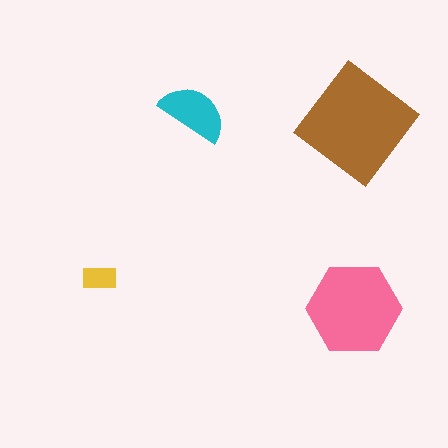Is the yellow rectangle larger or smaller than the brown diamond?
Smaller.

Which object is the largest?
The brown diamond.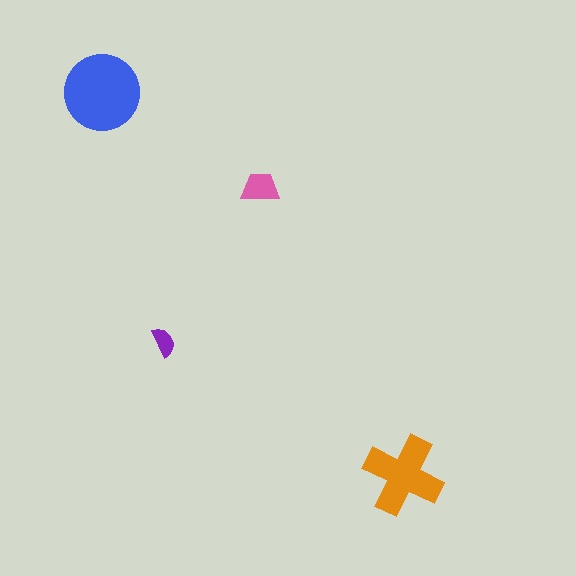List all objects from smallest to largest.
The purple semicircle, the pink trapezoid, the orange cross, the blue circle.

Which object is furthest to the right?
The orange cross is rightmost.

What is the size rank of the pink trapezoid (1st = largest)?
3rd.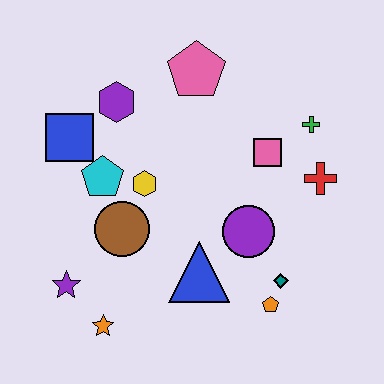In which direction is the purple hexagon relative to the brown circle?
The purple hexagon is above the brown circle.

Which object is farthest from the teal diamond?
The blue square is farthest from the teal diamond.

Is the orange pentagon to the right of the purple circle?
Yes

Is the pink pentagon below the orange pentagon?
No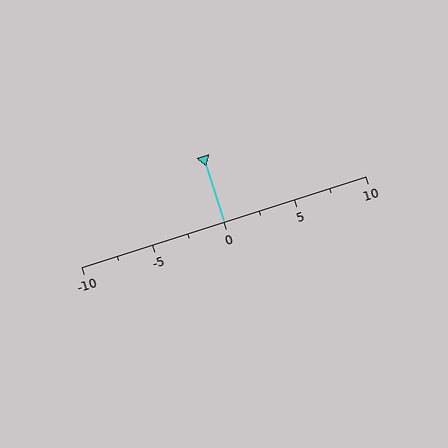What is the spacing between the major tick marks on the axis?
The major ticks are spaced 5 apart.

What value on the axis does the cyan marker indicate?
The marker indicates approximately 0.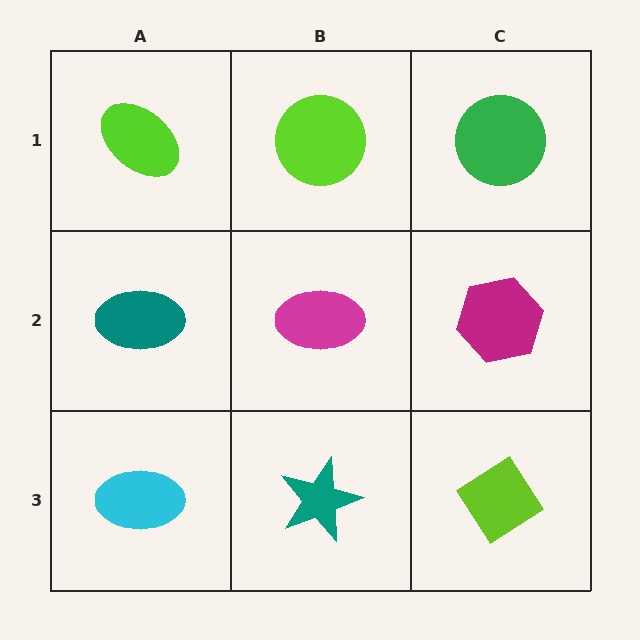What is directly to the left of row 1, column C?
A lime circle.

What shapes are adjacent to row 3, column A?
A teal ellipse (row 2, column A), a teal star (row 3, column B).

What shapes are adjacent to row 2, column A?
A lime ellipse (row 1, column A), a cyan ellipse (row 3, column A), a magenta ellipse (row 2, column B).